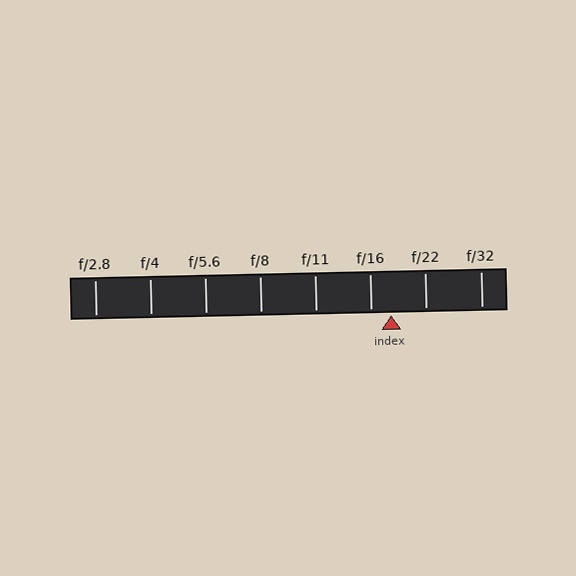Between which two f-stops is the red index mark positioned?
The index mark is between f/16 and f/22.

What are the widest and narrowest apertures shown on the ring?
The widest aperture shown is f/2.8 and the narrowest is f/32.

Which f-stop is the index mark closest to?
The index mark is closest to f/16.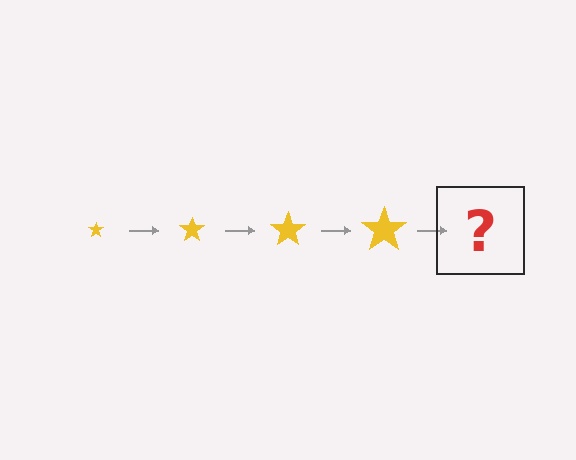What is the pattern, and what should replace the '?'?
The pattern is that the star gets progressively larger each step. The '?' should be a yellow star, larger than the previous one.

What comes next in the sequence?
The next element should be a yellow star, larger than the previous one.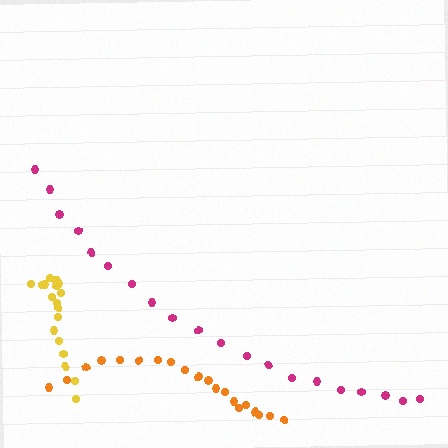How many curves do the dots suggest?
There are 3 distinct paths.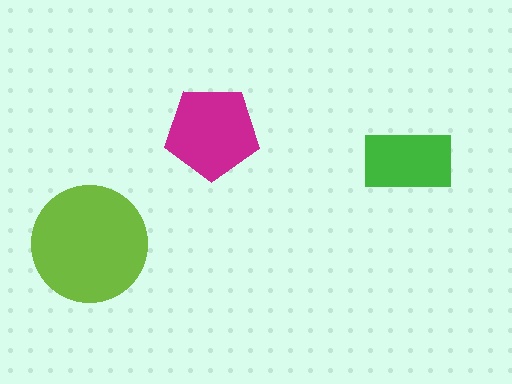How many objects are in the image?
There are 3 objects in the image.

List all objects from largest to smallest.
The lime circle, the magenta pentagon, the green rectangle.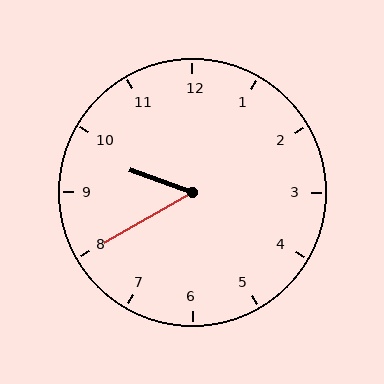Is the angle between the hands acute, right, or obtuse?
It is acute.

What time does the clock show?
9:40.